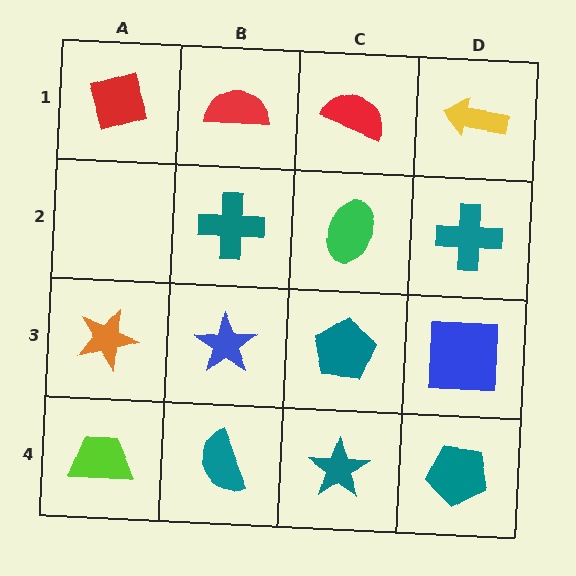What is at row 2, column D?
A teal cross.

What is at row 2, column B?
A teal cross.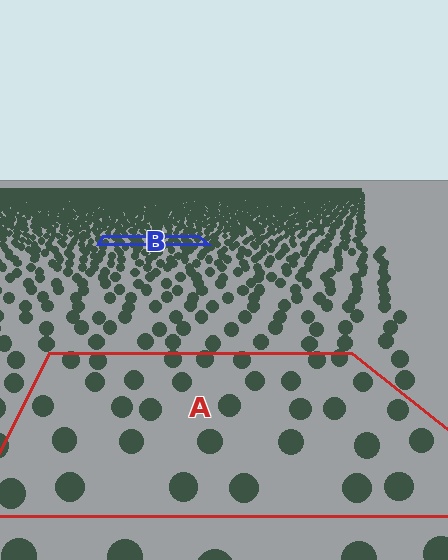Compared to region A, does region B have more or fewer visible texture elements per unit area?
Region B has more texture elements per unit area — they are packed more densely because it is farther away.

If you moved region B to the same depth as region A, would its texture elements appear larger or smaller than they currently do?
They would appear larger. At a closer depth, the same texture elements are projected at a bigger on-screen size.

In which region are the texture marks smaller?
The texture marks are smaller in region B, because it is farther away.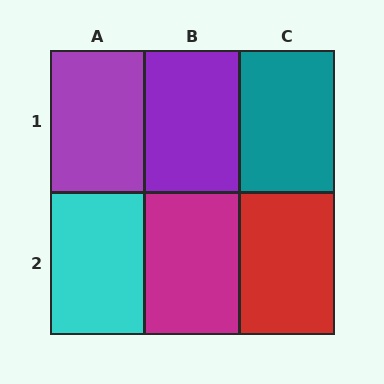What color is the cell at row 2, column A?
Cyan.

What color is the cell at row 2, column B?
Magenta.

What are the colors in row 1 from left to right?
Purple, purple, teal.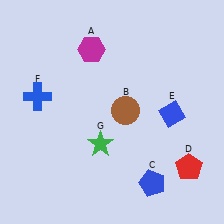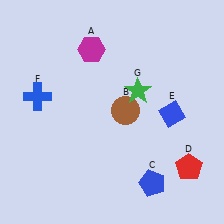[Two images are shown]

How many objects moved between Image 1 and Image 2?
1 object moved between the two images.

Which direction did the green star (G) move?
The green star (G) moved up.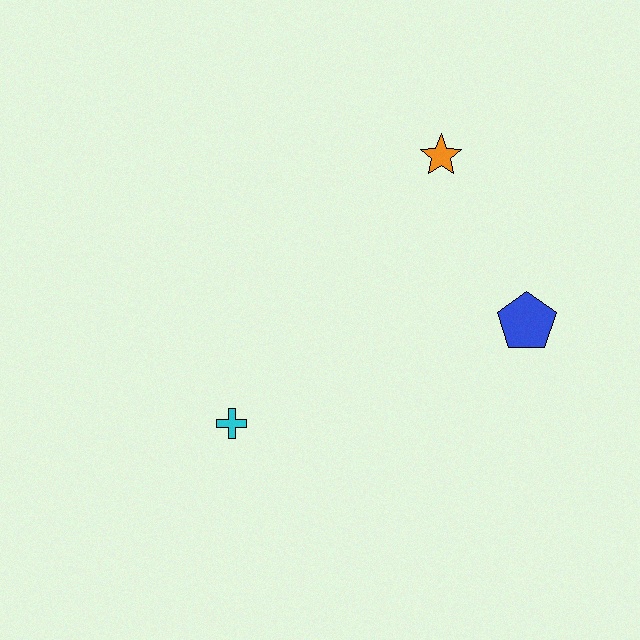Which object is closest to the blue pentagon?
The orange star is closest to the blue pentagon.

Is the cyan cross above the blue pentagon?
No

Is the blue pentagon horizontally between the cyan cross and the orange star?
No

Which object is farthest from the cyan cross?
The orange star is farthest from the cyan cross.